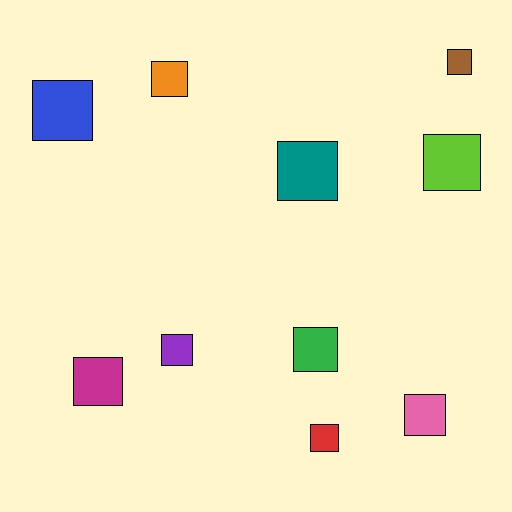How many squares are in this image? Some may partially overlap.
There are 10 squares.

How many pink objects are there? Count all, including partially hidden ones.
There is 1 pink object.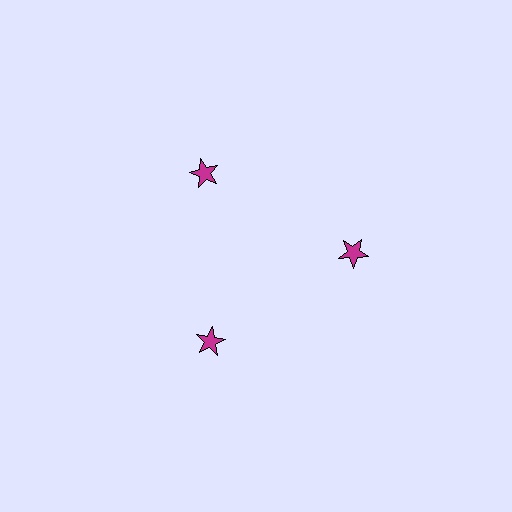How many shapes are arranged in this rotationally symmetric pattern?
There are 3 shapes, arranged in 3 groups of 1.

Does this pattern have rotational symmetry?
Yes, this pattern has 3-fold rotational symmetry. It looks the same after rotating 120 degrees around the center.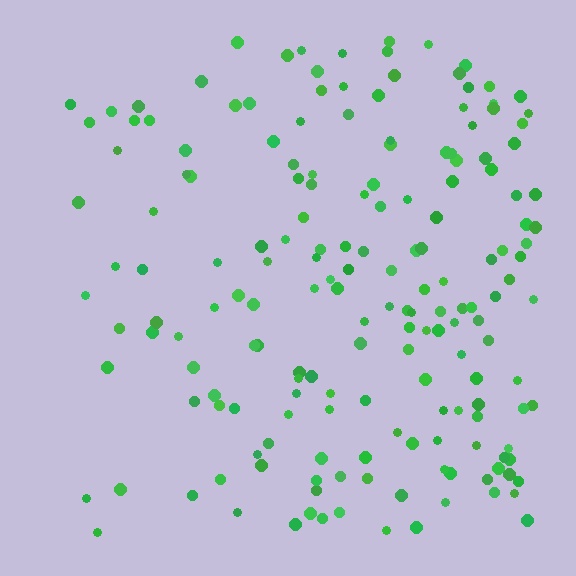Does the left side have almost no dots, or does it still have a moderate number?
Still a moderate number, just noticeably fewer than the right.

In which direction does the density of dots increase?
From left to right, with the right side densest.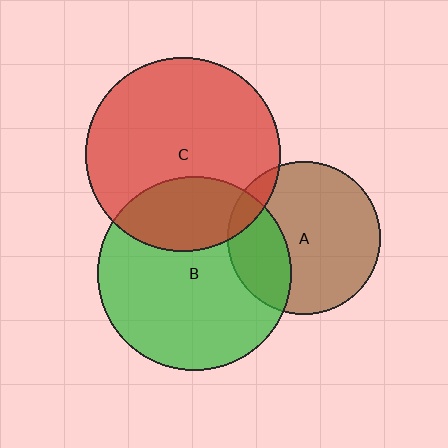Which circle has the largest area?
Circle C (red).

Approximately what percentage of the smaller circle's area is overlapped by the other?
Approximately 25%.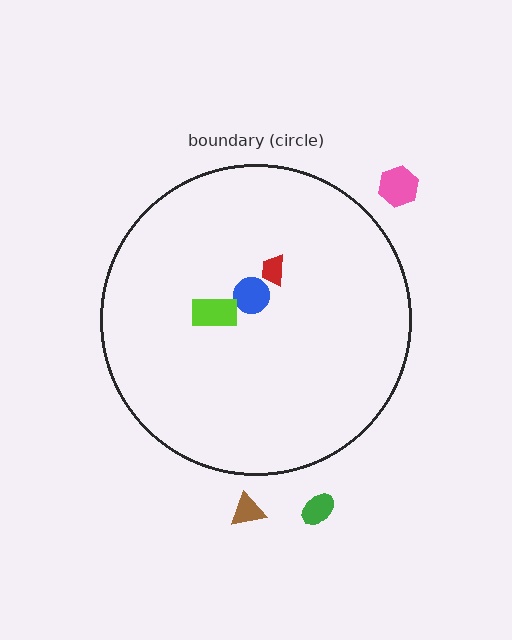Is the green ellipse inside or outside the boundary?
Outside.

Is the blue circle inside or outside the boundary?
Inside.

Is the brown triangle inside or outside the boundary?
Outside.